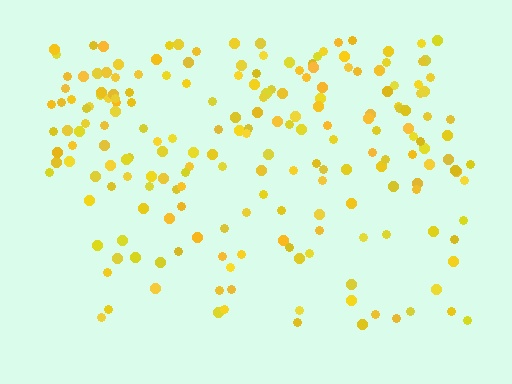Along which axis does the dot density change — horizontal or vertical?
Vertical.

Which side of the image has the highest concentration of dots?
The top.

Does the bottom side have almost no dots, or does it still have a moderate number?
Still a moderate number, just noticeably fewer than the top.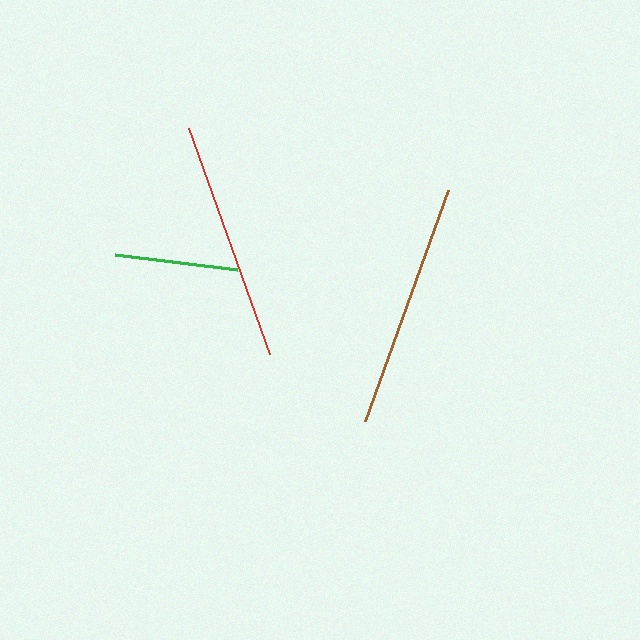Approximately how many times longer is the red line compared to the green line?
The red line is approximately 2.0 times the length of the green line.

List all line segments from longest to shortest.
From longest to shortest: brown, red, green.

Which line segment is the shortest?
The green line is the shortest at approximately 123 pixels.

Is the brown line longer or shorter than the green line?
The brown line is longer than the green line.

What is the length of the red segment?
The red segment is approximately 240 pixels long.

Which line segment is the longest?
The brown line is the longest at approximately 245 pixels.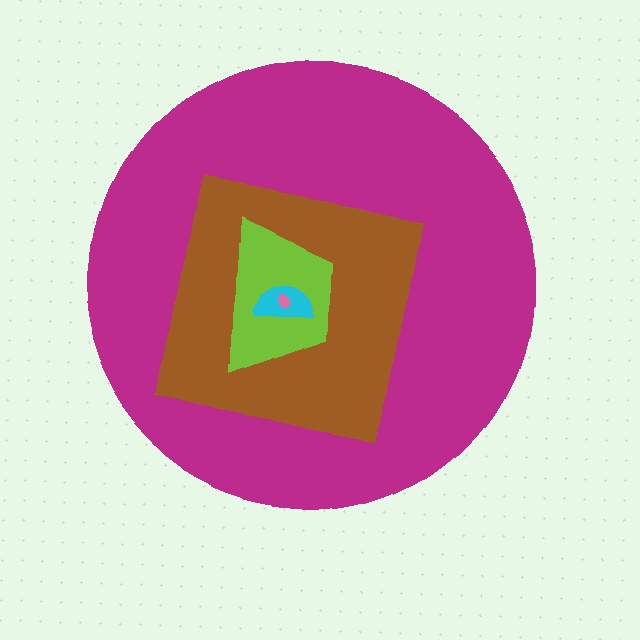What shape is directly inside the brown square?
The lime trapezoid.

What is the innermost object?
The pink ellipse.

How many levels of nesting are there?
5.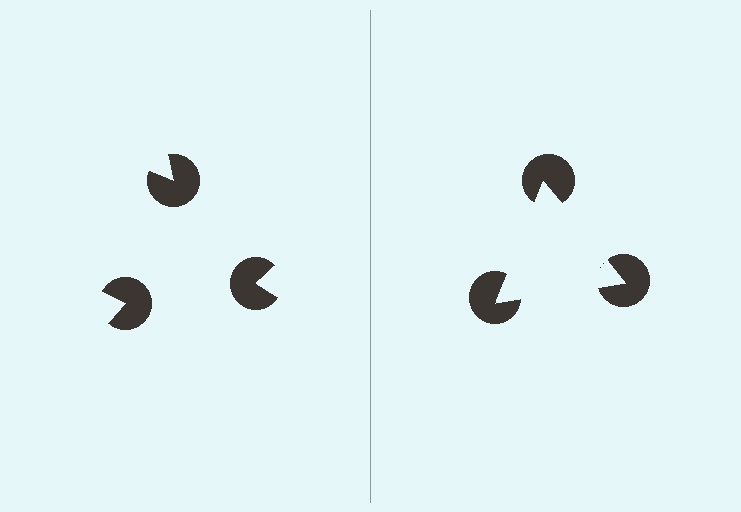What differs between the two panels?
The pac-man discs are positioned identically on both sides; only the wedge orientations differ. On the right they align to a triangle; on the left they are misaligned.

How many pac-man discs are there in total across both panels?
6 — 3 on each side.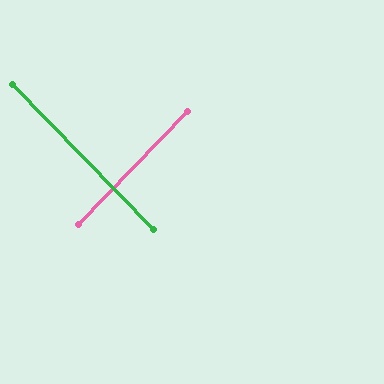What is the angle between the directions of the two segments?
Approximately 88 degrees.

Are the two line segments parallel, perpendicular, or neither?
Perpendicular — they meet at approximately 88°.